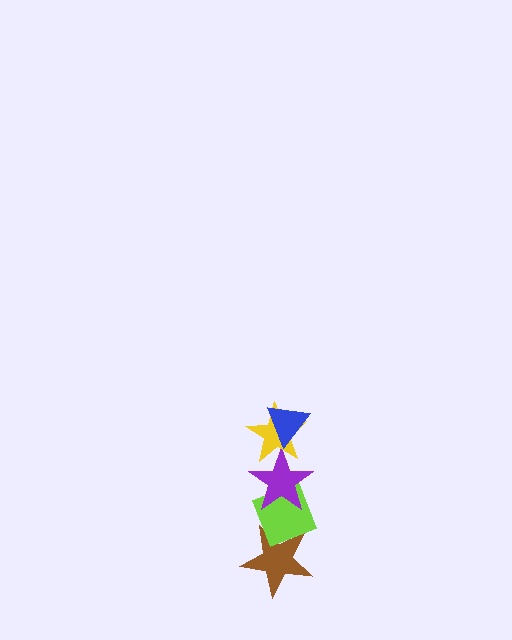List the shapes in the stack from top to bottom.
From top to bottom: the blue triangle, the yellow star, the purple star, the lime diamond, the brown star.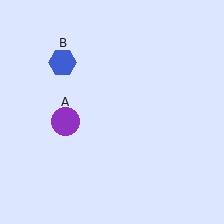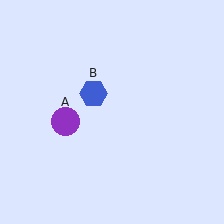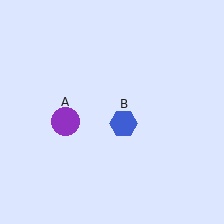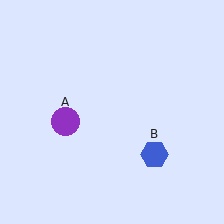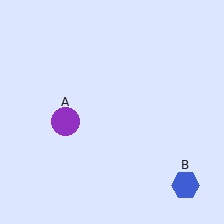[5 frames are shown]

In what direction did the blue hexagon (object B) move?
The blue hexagon (object B) moved down and to the right.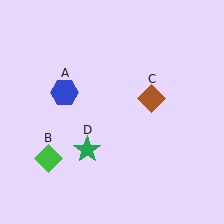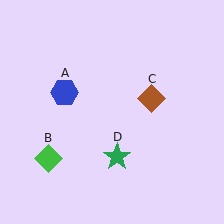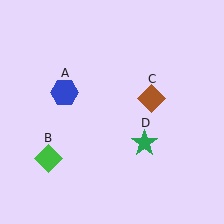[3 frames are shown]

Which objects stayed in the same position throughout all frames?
Blue hexagon (object A) and green diamond (object B) and brown diamond (object C) remained stationary.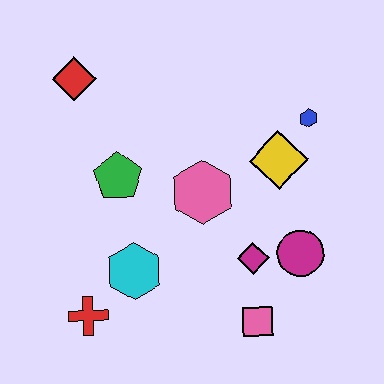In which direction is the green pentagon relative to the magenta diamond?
The green pentagon is to the left of the magenta diamond.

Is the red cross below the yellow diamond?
Yes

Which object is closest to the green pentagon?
The pink hexagon is closest to the green pentagon.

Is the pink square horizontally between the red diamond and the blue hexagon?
Yes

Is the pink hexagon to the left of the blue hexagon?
Yes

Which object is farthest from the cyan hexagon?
The blue hexagon is farthest from the cyan hexagon.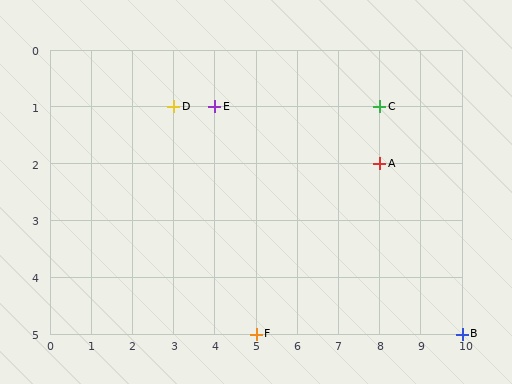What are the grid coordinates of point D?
Point D is at grid coordinates (3, 1).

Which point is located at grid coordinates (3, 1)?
Point D is at (3, 1).